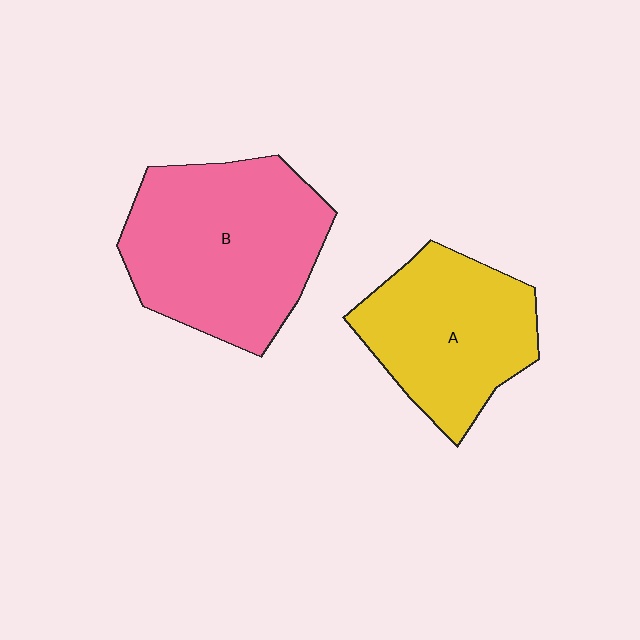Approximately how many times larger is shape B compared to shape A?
Approximately 1.3 times.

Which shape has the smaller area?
Shape A (yellow).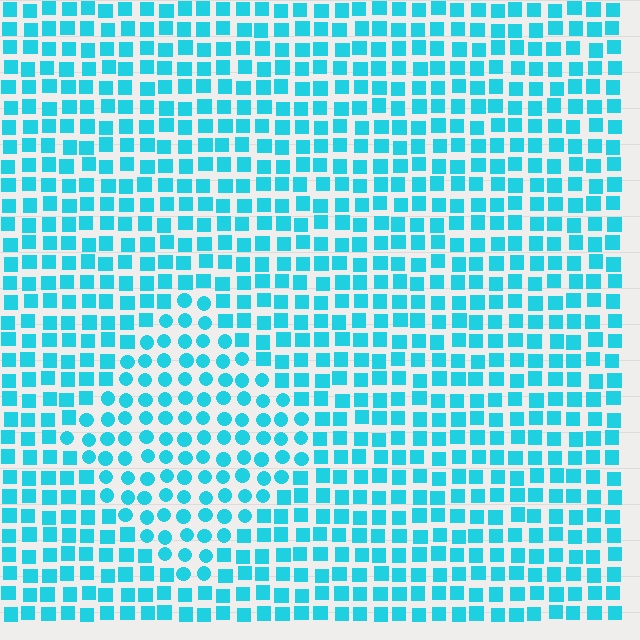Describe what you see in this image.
The image is filled with small cyan elements arranged in a uniform grid. A diamond-shaped region contains circles, while the surrounding area contains squares. The boundary is defined purely by the change in element shape.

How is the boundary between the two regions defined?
The boundary is defined by a change in element shape: circles inside vs. squares outside. All elements share the same color and spacing.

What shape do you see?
I see a diamond.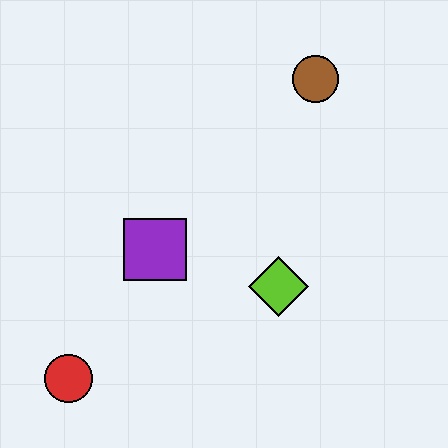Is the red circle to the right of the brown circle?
No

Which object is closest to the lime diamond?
The purple square is closest to the lime diamond.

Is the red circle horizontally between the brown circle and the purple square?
No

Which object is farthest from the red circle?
The brown circle is farthest from the red circle.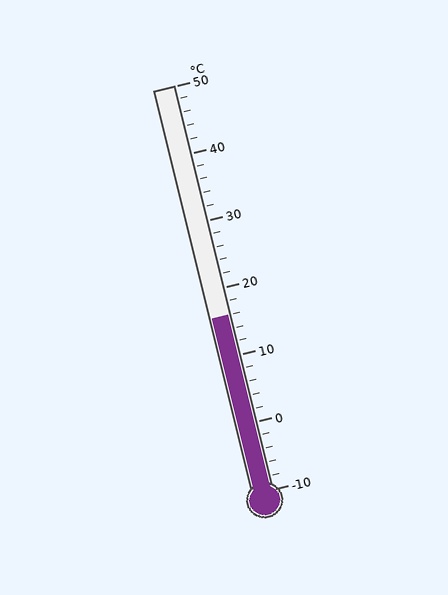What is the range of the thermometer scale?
The thermometer scale ranges from -10°C to 50°C.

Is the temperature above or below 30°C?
The temperature is below 30°C.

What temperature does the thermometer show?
The thermometer shows approximately 16°C.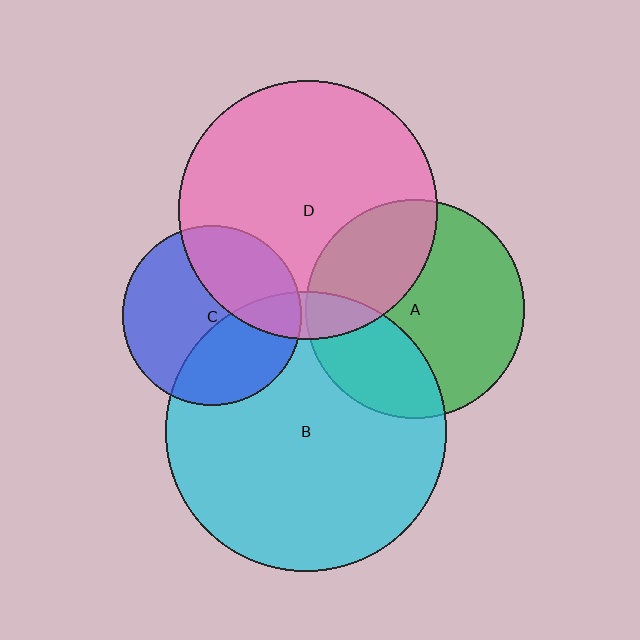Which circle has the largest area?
Circle B (cyan).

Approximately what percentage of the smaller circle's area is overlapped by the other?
Approximately 35%.